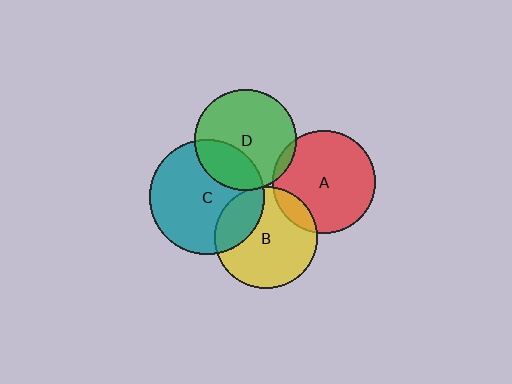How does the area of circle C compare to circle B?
Approximately 1.2 times.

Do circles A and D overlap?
Yes.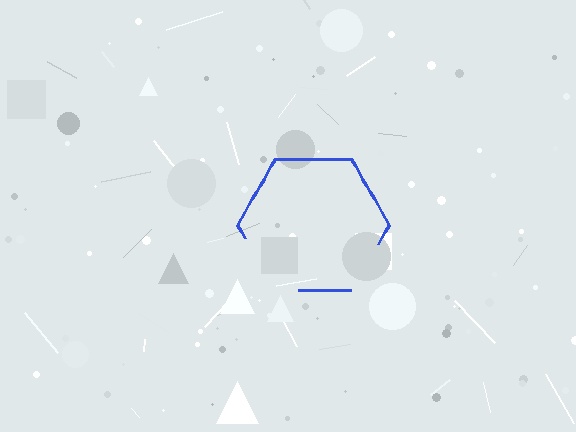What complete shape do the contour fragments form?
The contour fragments form a hexagon.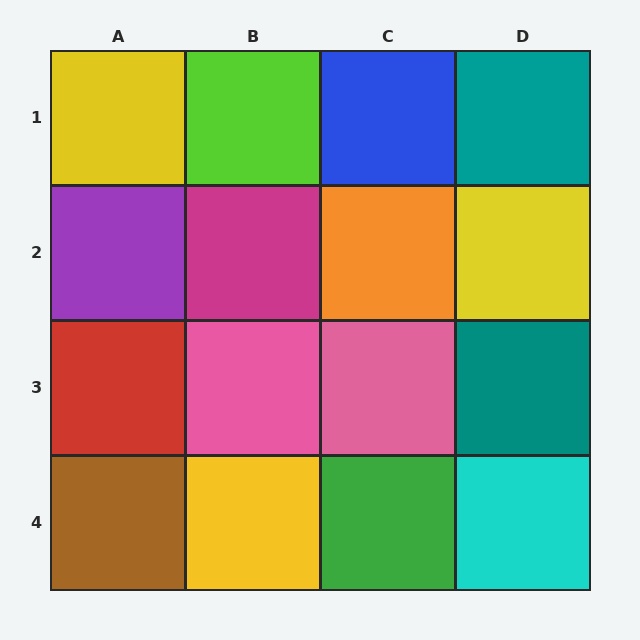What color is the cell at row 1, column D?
Teal.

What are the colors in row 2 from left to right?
Purple, magenta, orange, yellow.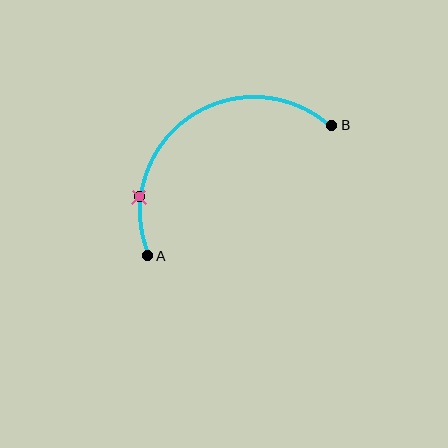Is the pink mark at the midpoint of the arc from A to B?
No. The pink mark lies on the arc but is closer to endpoint A. The arc midpoint would be at the point on the curve equidistant along the arc from both A and B.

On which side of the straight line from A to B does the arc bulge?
The arc bulges above and to the left of the straight line connecting A and B.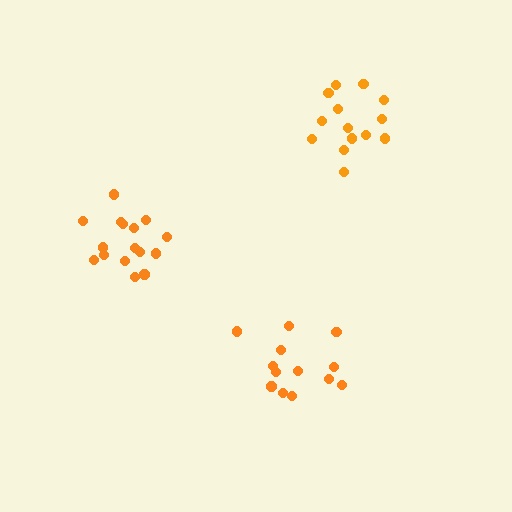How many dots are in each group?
Group 1: 14 dots, Group 2: 13 dots, Group 3: 16 dots (43 total).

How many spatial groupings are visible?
There are 3 spatial groupings.